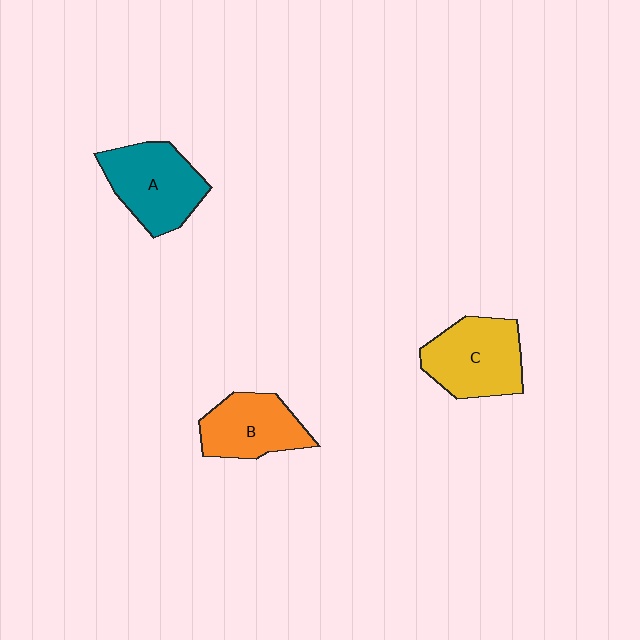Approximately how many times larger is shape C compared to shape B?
Approximately 1.2 times.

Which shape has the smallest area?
Shape B (orange).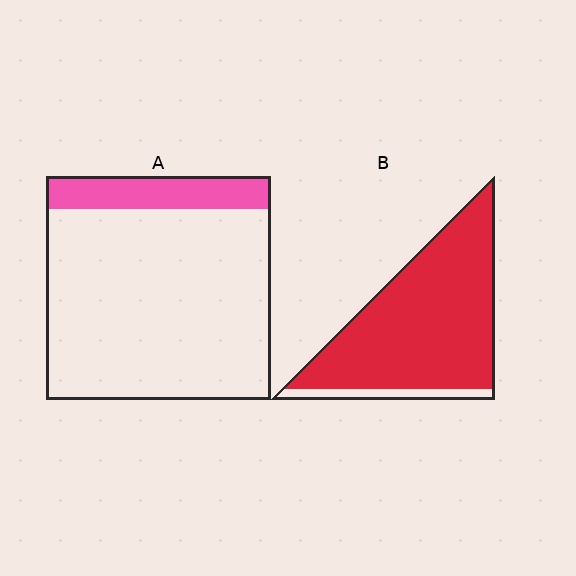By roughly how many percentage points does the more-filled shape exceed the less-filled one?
By roughly 75 percentage points (B over A).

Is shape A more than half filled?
No.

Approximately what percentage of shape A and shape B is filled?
A is approximately 15% and B is approximately 90%.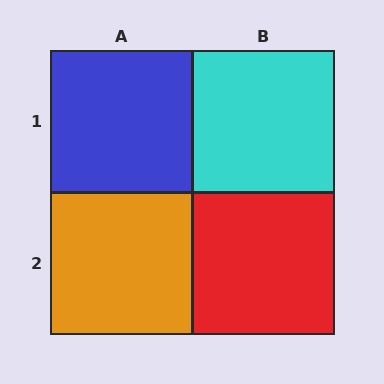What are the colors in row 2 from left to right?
Orange, red.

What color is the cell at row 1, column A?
Blue.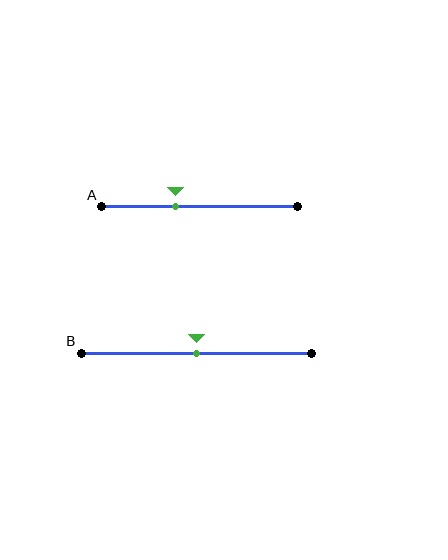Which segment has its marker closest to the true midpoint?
Segment B has its marker closest to the true midpoint.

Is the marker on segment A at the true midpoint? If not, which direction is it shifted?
No, the marker on segment A is shifted to the left by about 13% of the segment length.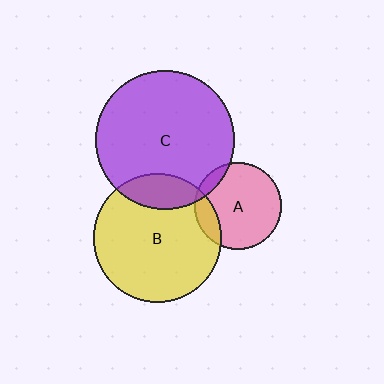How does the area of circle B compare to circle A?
Approximately 2.2 times.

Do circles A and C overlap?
Yes.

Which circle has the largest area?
Circle C (purple).